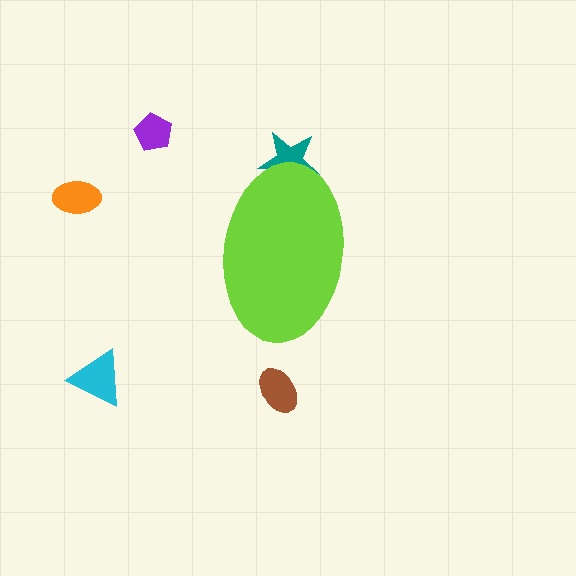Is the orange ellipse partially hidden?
No, the orange ellipse is fully visible.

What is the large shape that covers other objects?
A lime ellipse.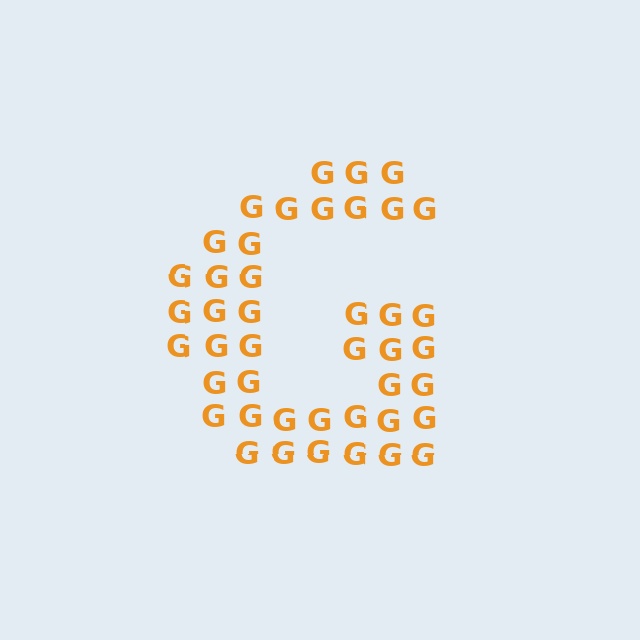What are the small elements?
The small elements are letter G's.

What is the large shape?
The large shape is the letter G.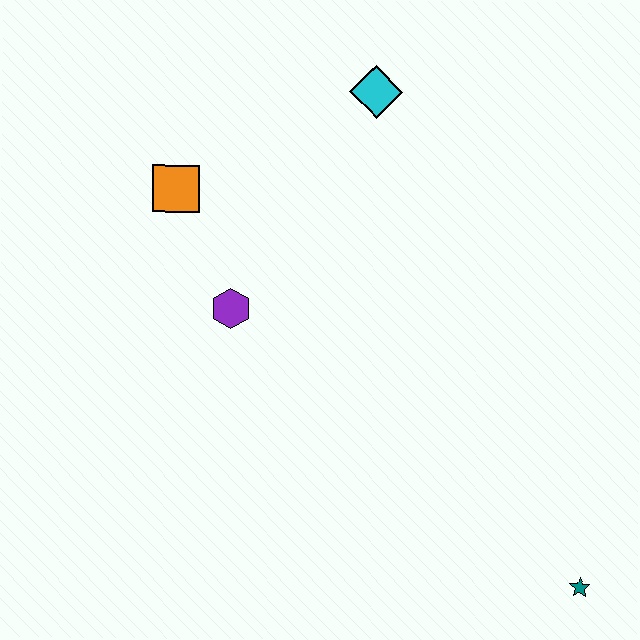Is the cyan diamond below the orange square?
No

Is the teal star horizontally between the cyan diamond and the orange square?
No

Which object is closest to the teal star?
The purple hexagon is closest to the teal star.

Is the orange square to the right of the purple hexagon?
No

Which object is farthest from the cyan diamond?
The teal star is farthest from the cyan diamond.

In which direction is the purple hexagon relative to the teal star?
The purple hexagon is to the left of the teal star.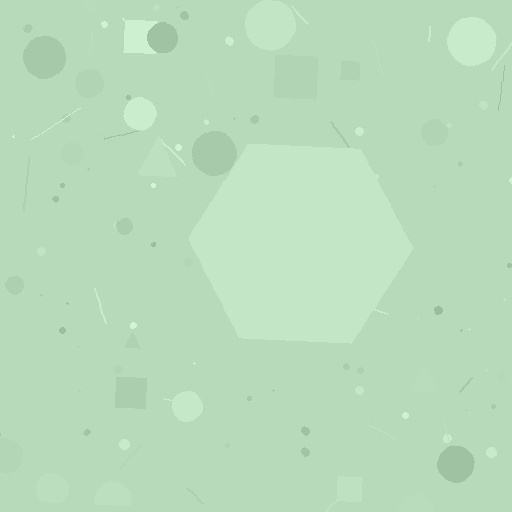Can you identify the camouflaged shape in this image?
The camouflaged shape is a hexagon.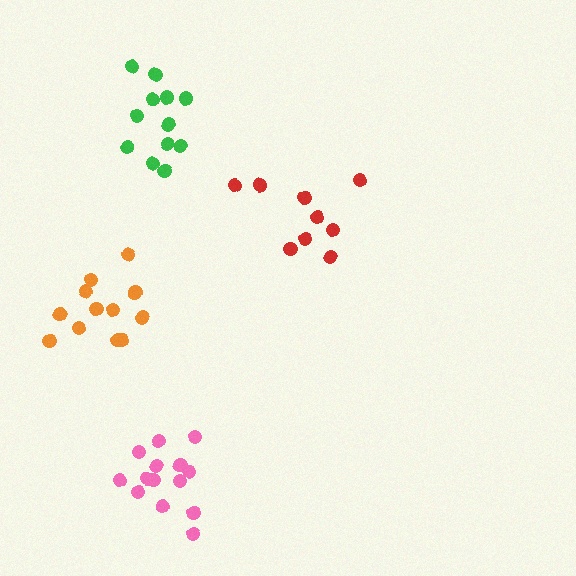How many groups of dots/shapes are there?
There are 4 groups.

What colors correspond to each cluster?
The clusters are colored: red, pink, orange, green.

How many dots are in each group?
Group 1: 9 dots, Group 2: 14 dots, Group 3: 12 dots, Group 4: 12 dots (47 total).